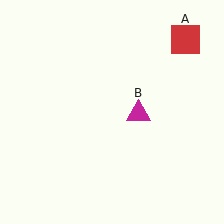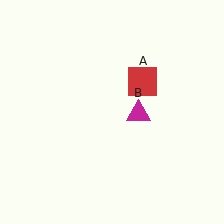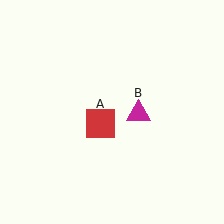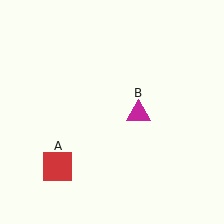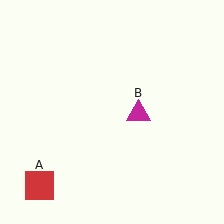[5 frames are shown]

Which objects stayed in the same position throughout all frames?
Magenta triangle (object B) remained stationary.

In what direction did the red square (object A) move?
The red square (object A) moved down and to the left.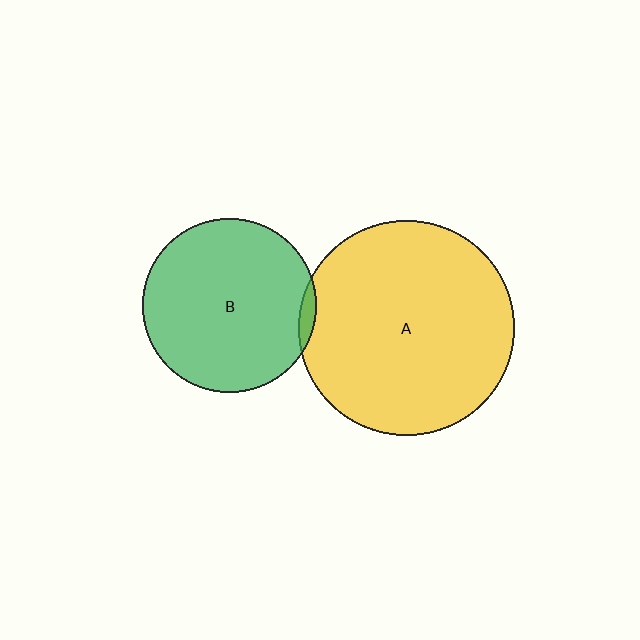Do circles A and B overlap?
Yes.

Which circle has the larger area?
Circle A (yellow).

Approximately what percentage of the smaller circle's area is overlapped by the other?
Approximately 5%.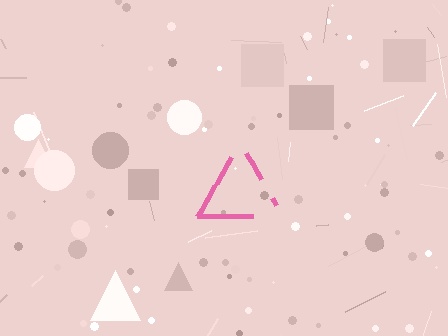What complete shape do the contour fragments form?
The contour fragments form a triangle.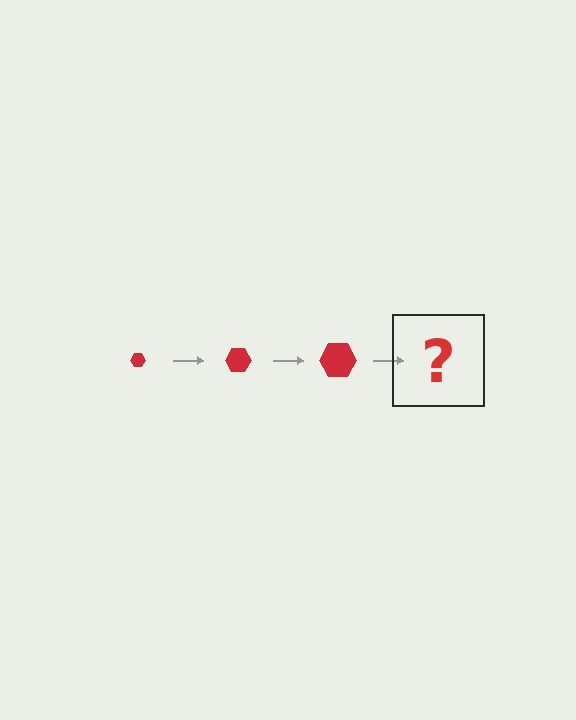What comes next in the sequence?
The next element should be a red hexagon, larger than the previous one.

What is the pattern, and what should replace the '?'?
The pattern is that the hexagon gets progressively larger each step. The '?' should be a red hexagon, larger than the previous one.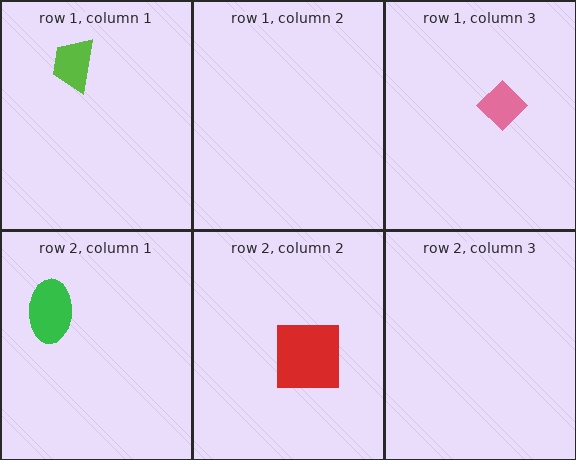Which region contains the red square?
The row 2, column 2 region.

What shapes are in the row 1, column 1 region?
The lime trapezoid.